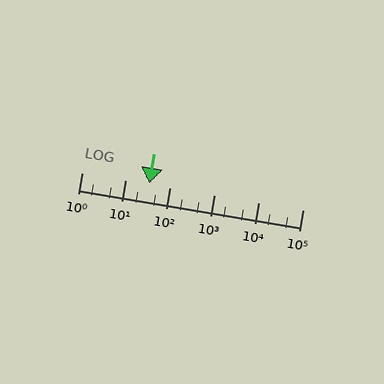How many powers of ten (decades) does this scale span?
The scale spans 5 decades, from 1 to 100000.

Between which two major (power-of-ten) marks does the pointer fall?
The pointer is between 10 and 100.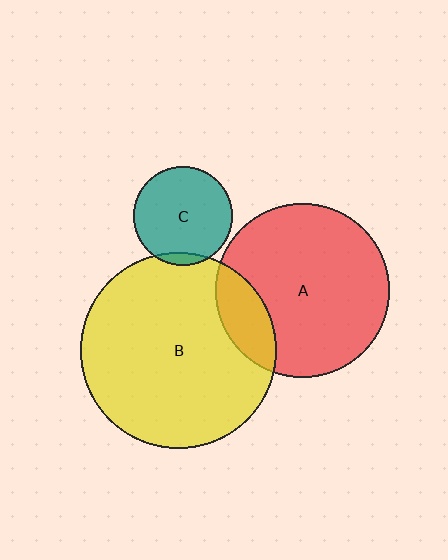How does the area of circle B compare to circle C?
Approximately 3.9 times.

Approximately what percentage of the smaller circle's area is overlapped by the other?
Approximately 15%.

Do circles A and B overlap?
Yes.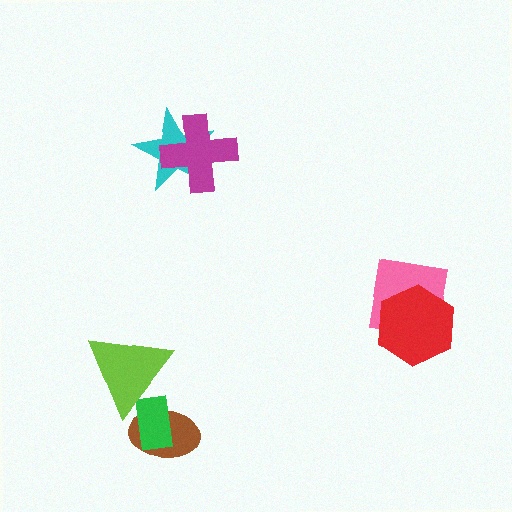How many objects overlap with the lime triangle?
2 objects overlap with the lime triangle.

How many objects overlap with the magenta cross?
1 object overlaps with the magenta cross.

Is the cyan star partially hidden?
Yes, it is partially covered by another shape.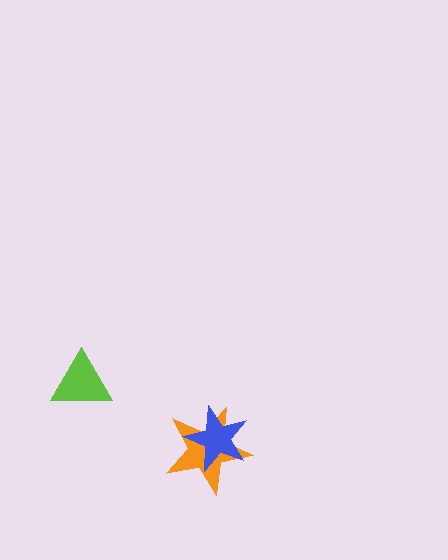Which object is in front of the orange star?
The blue star is in front of the orange star.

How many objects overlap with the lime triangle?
0 objects overlap with the lime triangle.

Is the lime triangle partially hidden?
No, no other shape covers it.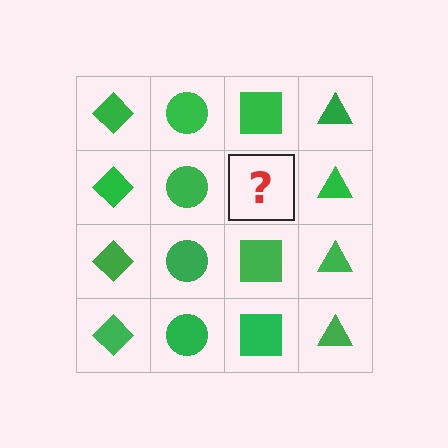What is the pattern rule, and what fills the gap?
The rule is that each column has a consistent shape. The gap should be filled with a green square.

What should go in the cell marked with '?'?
The missing cell should contain a green square.